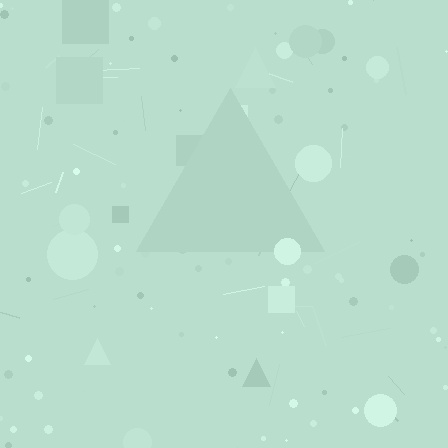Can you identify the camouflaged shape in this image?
The camouflaged shape is a triangle.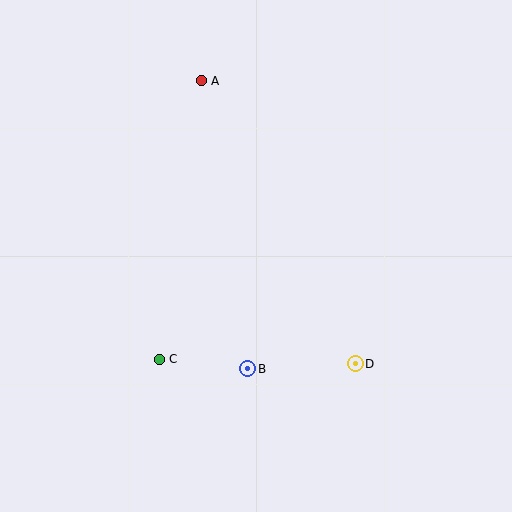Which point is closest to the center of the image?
Point B at (248, 369) is closest to the center.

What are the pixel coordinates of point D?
Point D is at (355, 364).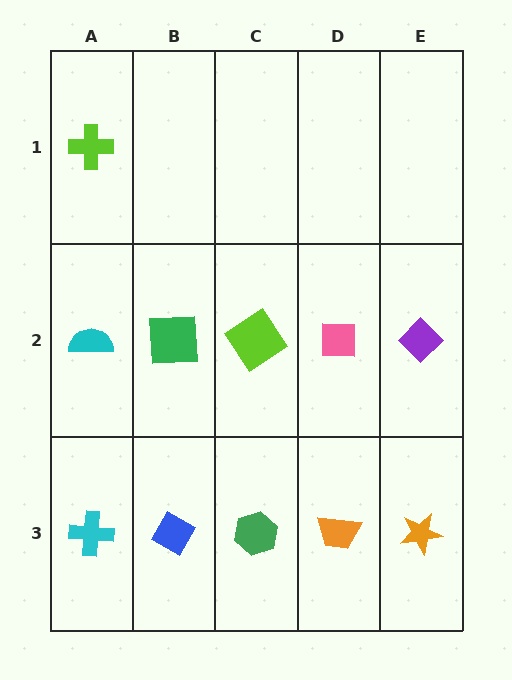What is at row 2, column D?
A pink square.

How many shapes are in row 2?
5 shapes.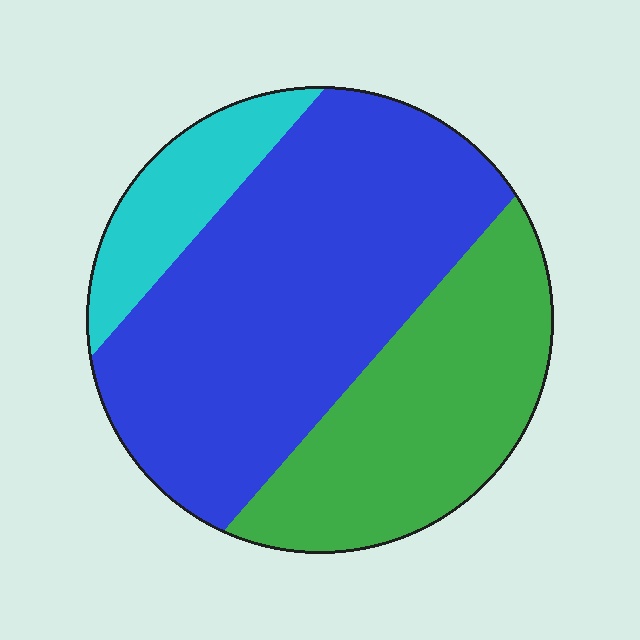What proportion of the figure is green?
Green covers roughly 30% of the figure.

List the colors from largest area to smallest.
From largest to smallest: blue, green, cyan.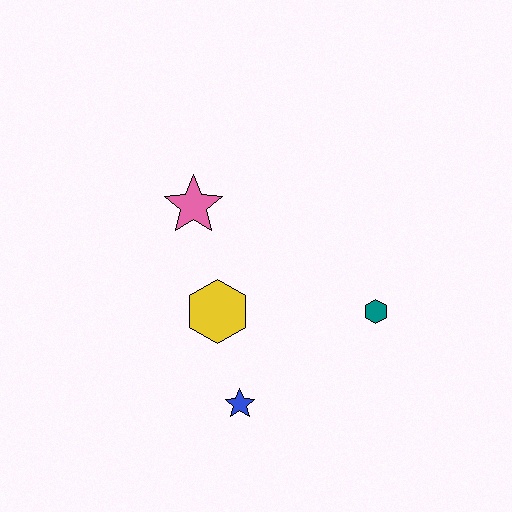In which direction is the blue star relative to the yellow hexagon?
The blue star is below the yellow hexagon.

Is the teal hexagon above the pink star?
No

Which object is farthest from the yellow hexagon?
The teal hexagon is farthest from the yellow hexagon.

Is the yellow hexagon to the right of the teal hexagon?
No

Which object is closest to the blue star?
The yellow hexagon is closest to the blue star.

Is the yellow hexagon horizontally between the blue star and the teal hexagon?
No